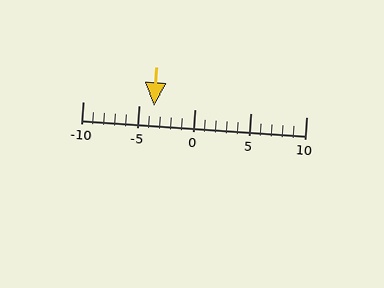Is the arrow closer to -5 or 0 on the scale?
The arrow is closer to -5.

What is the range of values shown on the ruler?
The ruler shows values from -10 to 10.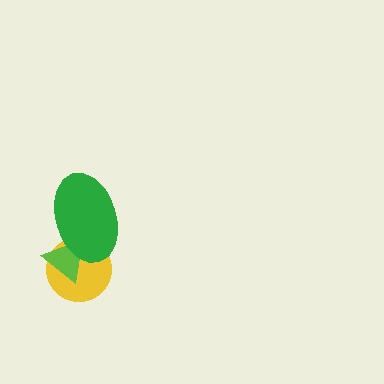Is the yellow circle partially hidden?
Yes, it is partially covered by another shape.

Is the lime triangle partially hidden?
Yes, it is partially covered by another shape.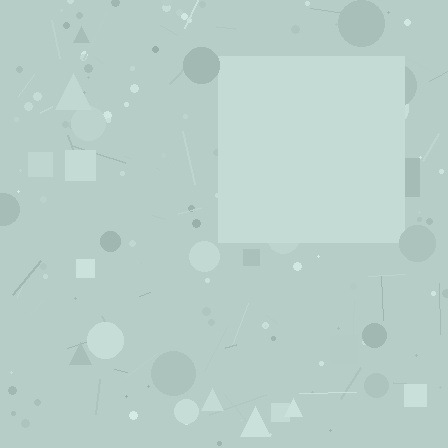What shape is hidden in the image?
A square is hidden in the image.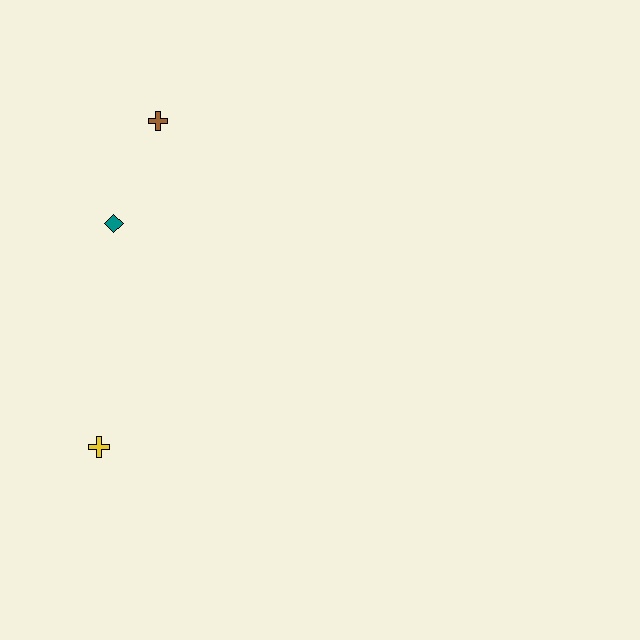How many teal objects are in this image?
There is 1 teal object.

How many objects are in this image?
There are 3 objects.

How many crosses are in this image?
There are 2 crosses.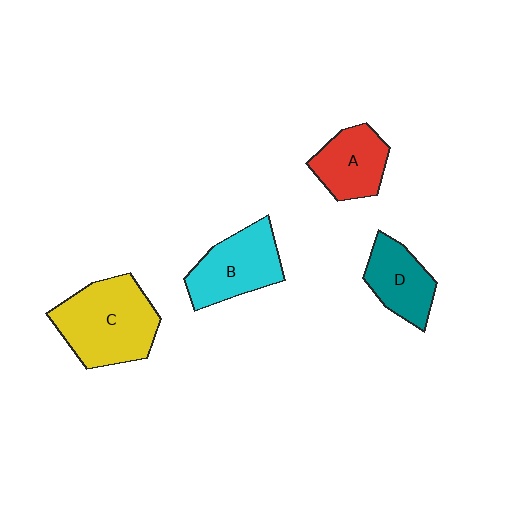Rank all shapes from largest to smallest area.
From largest to smallest: C (yellow), B (cyan), A (red), D (teal).